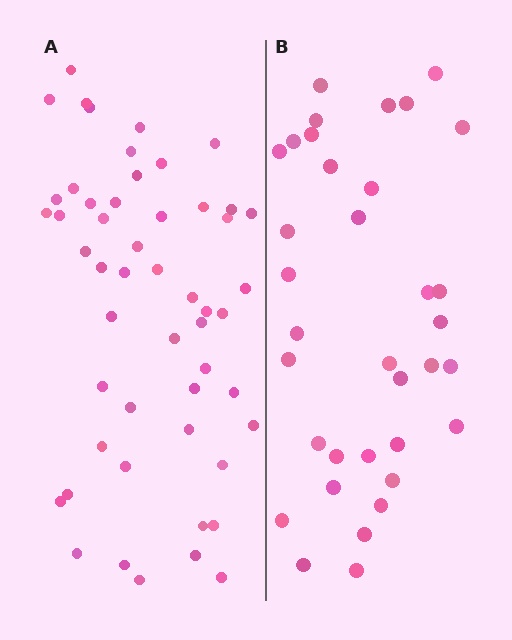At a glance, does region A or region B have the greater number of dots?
Region A (the left region) has more dots.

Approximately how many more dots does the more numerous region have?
Region A has approximately 15 more dots than region B.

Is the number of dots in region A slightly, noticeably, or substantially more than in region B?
Region A has substantially more. The ratio is roughly 1.5 to 1.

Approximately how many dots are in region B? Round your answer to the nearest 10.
About 40 dots. (The exact count is 35, which rounds to 40.)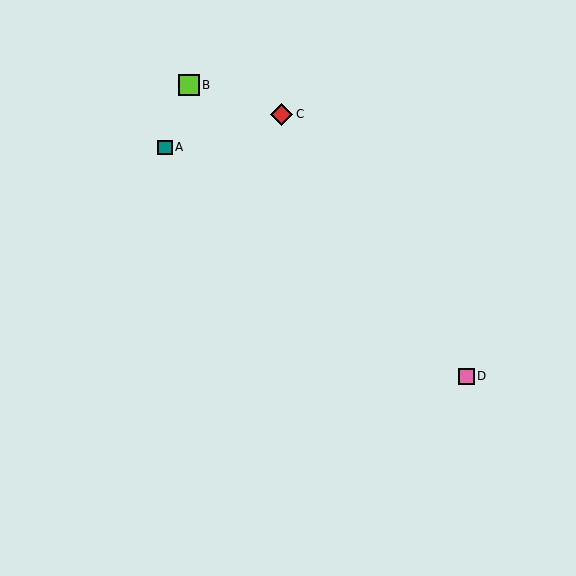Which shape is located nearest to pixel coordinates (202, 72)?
The lime square (labeled B) at (189, 85) is nearest to that location.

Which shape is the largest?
The red diamond (labeled C) is the largest.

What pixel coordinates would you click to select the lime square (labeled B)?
Click at (189, 85) to select the lime square B.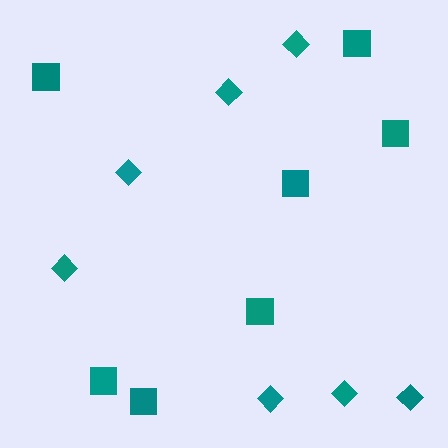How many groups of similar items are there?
There are 2 groups: one group of squares (7) and one group of diamonds (7).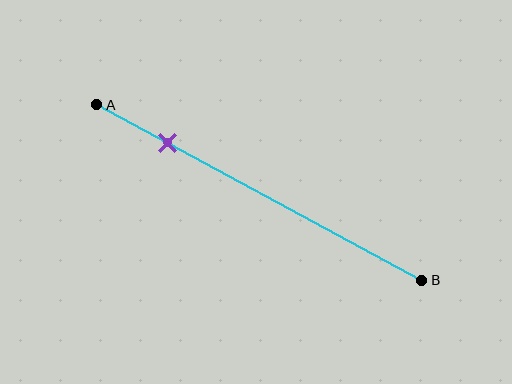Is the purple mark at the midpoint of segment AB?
No, the mark is at about 20% from A, not at the 50% midpoint.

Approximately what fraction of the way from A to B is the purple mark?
The purple mark is approximately 20% of the way from A to B.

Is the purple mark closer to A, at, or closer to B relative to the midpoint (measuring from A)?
The purple mark is closer to point A than the midpoint of segment AB.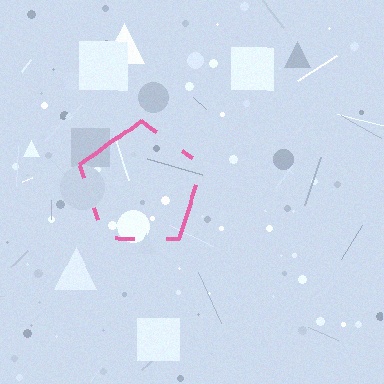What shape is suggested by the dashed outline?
The dashed outline suggests a pentagon.